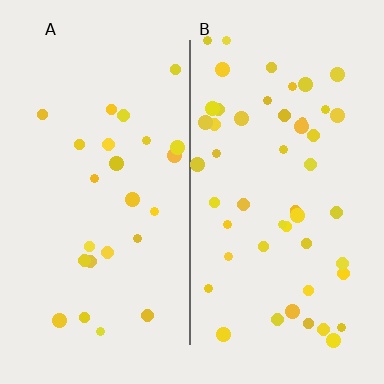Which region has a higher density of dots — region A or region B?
B (the right).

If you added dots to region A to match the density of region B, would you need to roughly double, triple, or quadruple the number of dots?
Approximately double.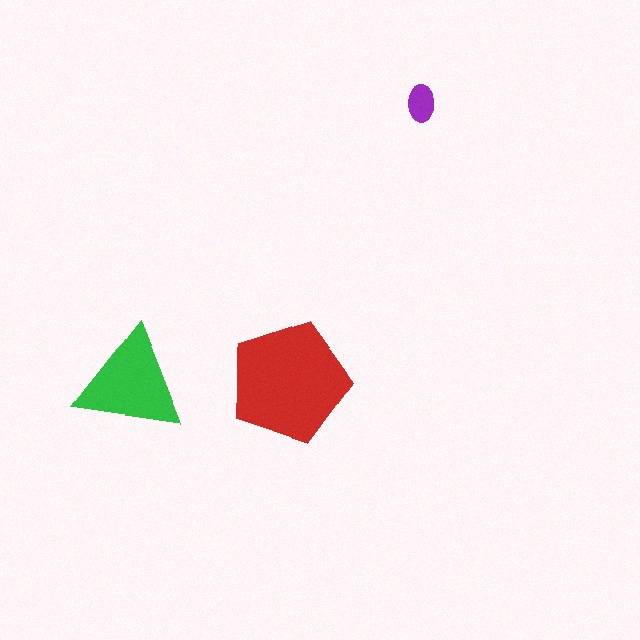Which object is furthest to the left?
The green triangle is leftmost.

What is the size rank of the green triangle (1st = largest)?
2nd.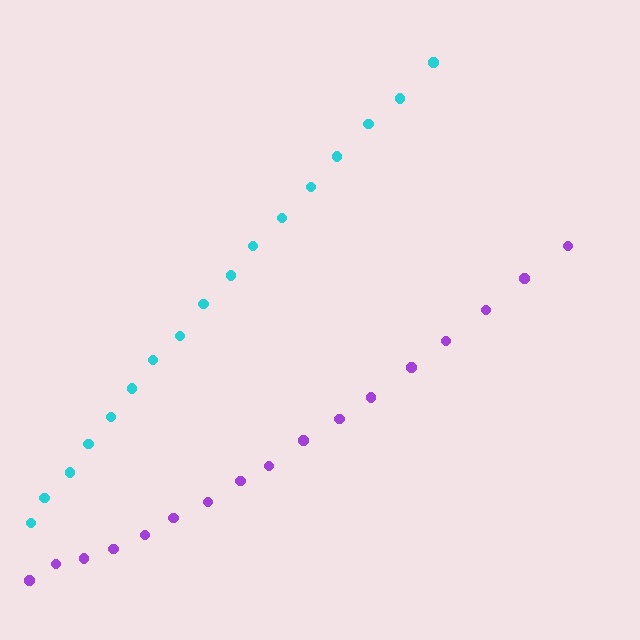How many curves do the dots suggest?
There are 2 distinct paths.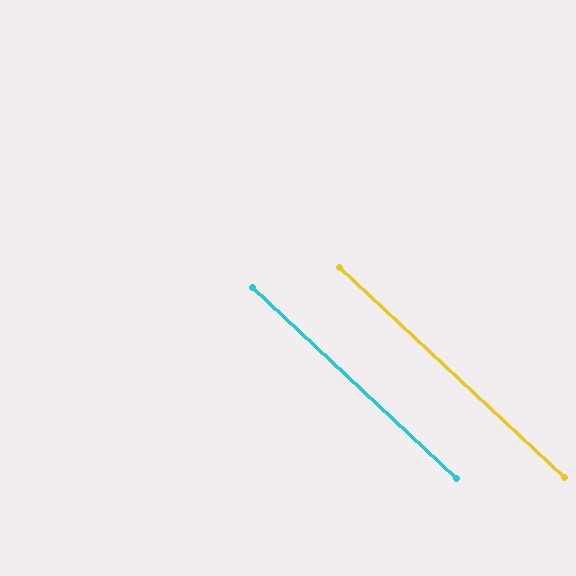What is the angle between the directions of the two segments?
Approximately 0 degrees.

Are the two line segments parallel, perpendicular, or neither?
Parallel — their directions differ by only 0.1°.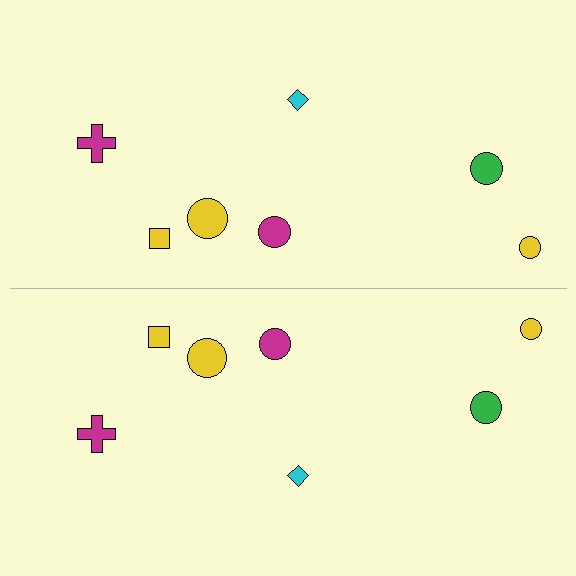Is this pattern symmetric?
Yes, this pattern has bilateral (reflection) symmetry.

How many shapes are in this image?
There are 14 shapes in this image.